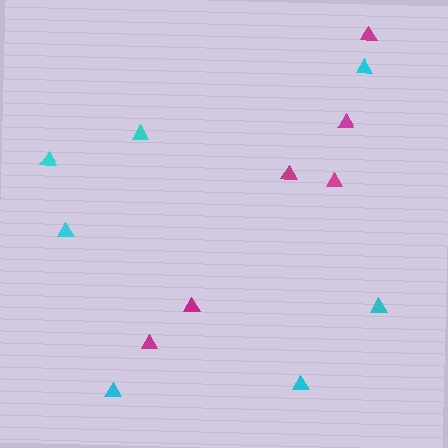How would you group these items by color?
There are 2 groups: one group of cyan triangles (7) and one group of magenta triangles (6).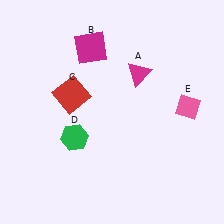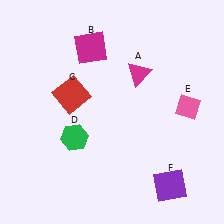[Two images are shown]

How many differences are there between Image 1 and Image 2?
There is 1 difference between the two images.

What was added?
A purple square (F) was added in Image 2.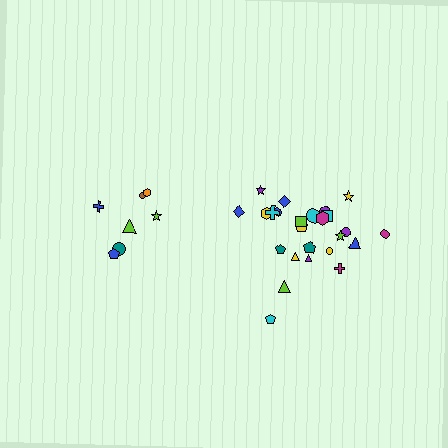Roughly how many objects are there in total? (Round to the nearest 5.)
Roughly 30 objects in total.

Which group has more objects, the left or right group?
The right group.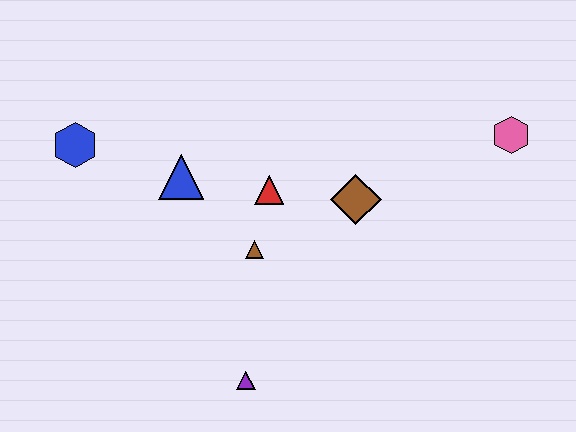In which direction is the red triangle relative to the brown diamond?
The red triangle is to the left of the brown diamond.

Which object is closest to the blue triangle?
The red triangle is closest to the blue triangle.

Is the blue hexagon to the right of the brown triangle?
No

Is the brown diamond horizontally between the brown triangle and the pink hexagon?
Yes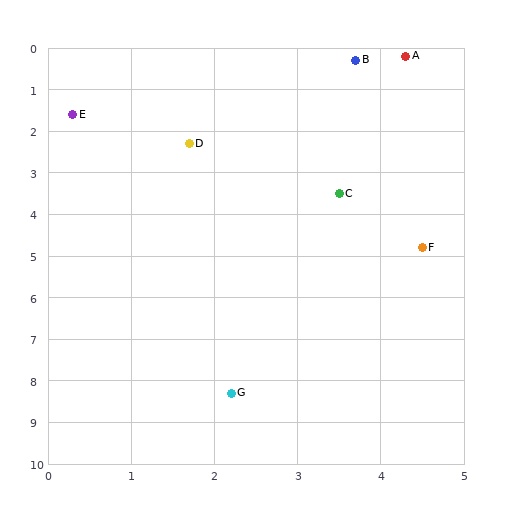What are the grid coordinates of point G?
Point G is at approximately (2.2, 8.3).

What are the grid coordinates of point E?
Point E is at approximately (0.3, 1.6).